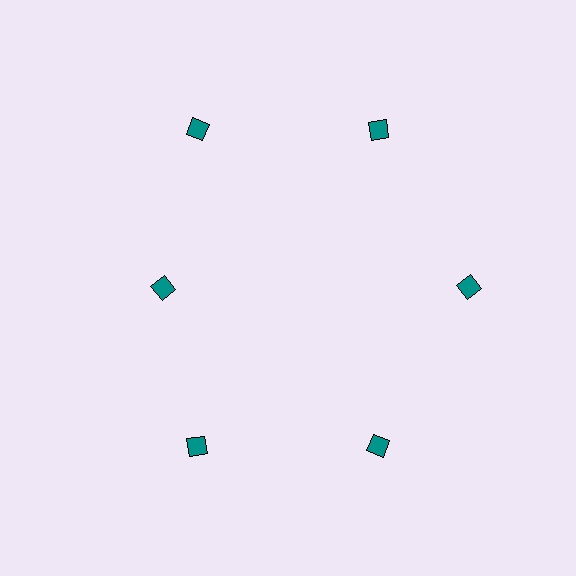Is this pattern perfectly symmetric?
No. The 6 teal diamonds are arranged in a ring, but one element near the 9 o'clock position is pulled inward toward the center, breaking the 6-fold rotational symmetry.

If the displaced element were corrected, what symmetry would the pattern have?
It would have 6-fold rotational symmetry — the pattern would map onto itself every 60 degrees.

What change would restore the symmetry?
The symmetry would be restored by moving it outward, back onto the ring so that all 6 diamonds sit at equal angles and equal distance from the center.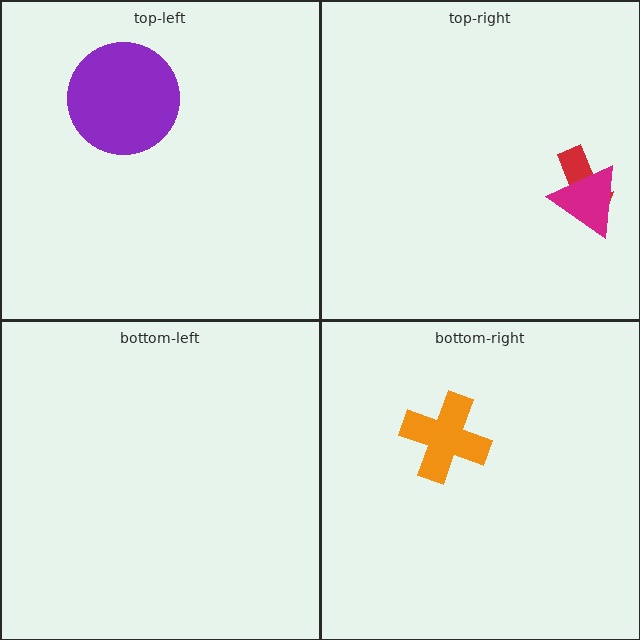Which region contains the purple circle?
The top-left region.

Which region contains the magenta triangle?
The top-right region.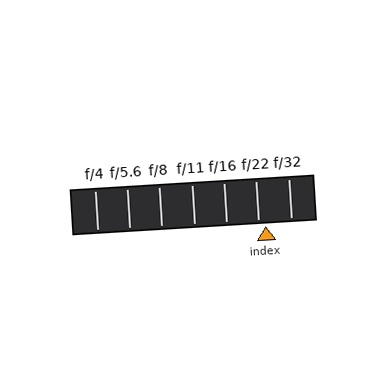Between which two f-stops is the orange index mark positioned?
The index mark is between f/22 and f/32.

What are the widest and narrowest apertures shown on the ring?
The widest aperture shown is f/4 and the narrowest is f/32.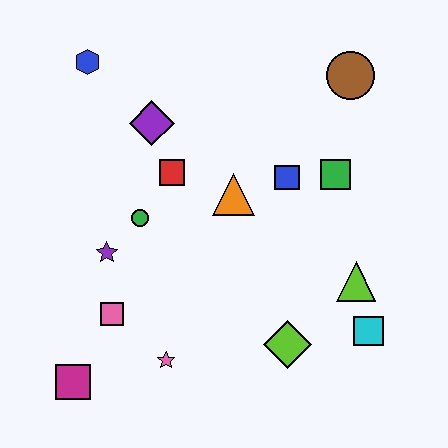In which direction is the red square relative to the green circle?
The red square is above the green circle.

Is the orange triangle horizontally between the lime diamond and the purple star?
Yes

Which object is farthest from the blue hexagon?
The cyan square is farthest from the blue hexagon.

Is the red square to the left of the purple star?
No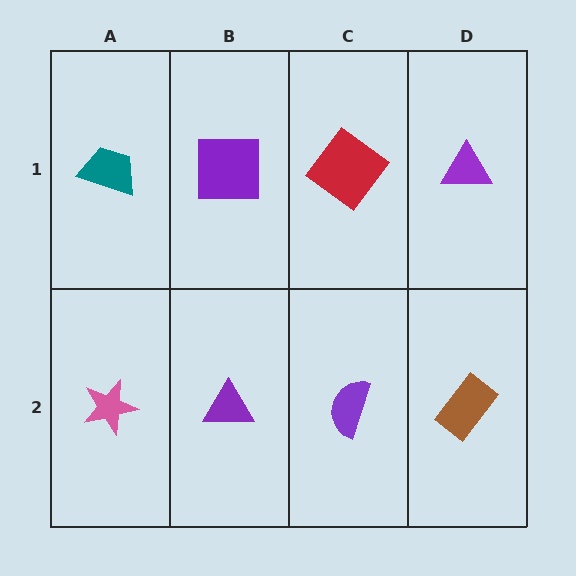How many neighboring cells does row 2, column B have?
3.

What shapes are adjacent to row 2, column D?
A purple triangle (row 1, column D), a purple semicircle (row 2, column C).